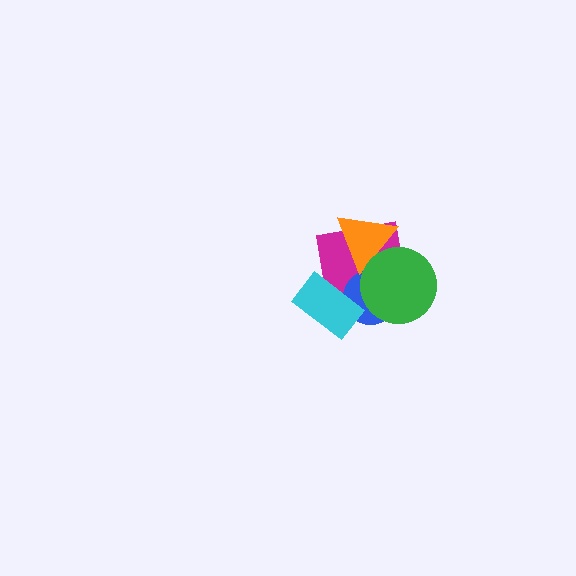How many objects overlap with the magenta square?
4 objects overlap with the magenta square.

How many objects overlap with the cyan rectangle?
2 objects overlap with the cyan rectangle.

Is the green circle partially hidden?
No, no other shape covers it.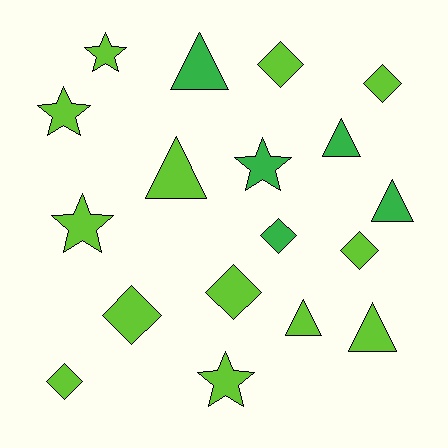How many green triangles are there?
There are 3 green triangles.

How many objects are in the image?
There are 18 objects.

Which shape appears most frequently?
Diamond, with 7 objects.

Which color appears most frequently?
Lime, with 13 objects.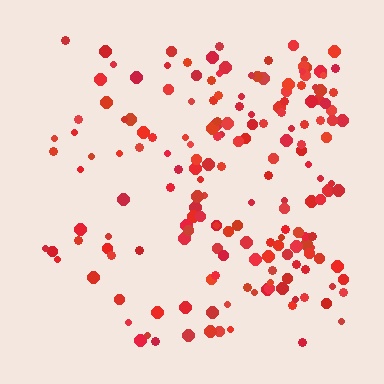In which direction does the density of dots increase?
From left to right, with the right side densest.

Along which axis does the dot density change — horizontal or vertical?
Horizontal.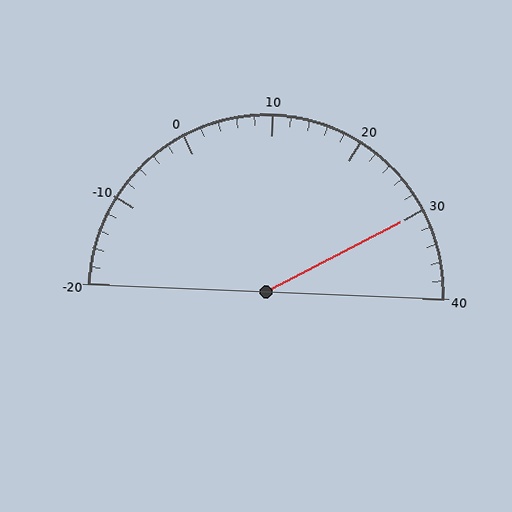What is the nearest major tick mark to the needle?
The nearest major tick mark is 30.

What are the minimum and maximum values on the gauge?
The gauge ranges from -20 to 40.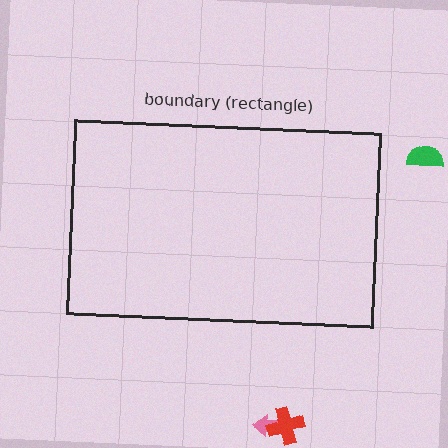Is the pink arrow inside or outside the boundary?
Outside.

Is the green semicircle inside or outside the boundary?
Outside.